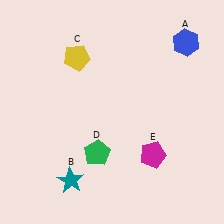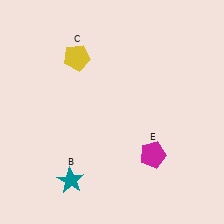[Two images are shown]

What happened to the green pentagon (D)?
The green pentagon (D) was removed in Image 2. It was in the bottom-left area of Image 1.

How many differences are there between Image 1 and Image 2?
There are 2 differences between the two images.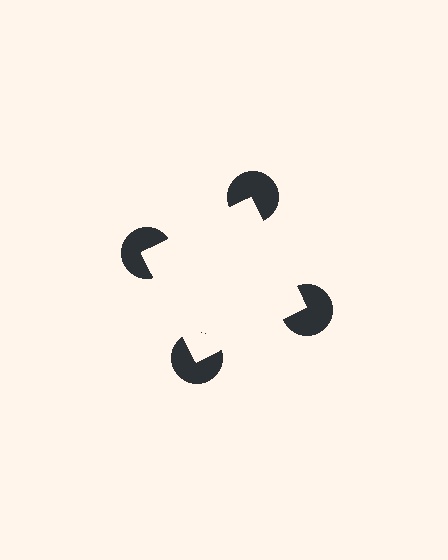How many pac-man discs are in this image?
There are 4 — one at each vertex of the illusory square.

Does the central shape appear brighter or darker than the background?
It typically appears slightly brighter than the background, even though no actual brightness change is drawn.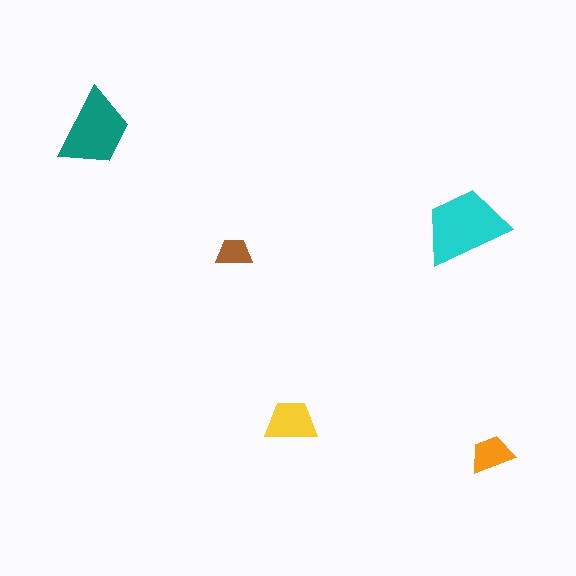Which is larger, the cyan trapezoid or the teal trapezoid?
The cyan one.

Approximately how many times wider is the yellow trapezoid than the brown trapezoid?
About 1.5 times wider.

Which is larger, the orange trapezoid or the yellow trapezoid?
The yellow one.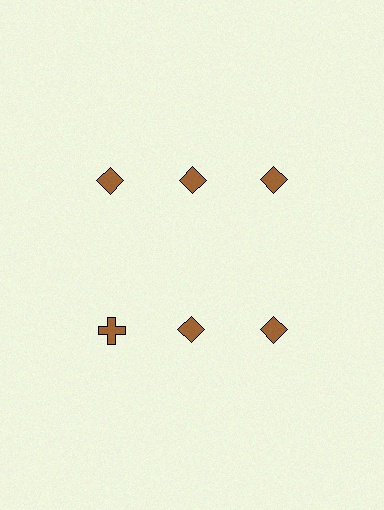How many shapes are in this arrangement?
There are 6 shapes arranged in a grid pattern.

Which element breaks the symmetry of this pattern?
The brown cross in the second row, leftmost column breaks the symmetry. All other shapes are brown diamonds.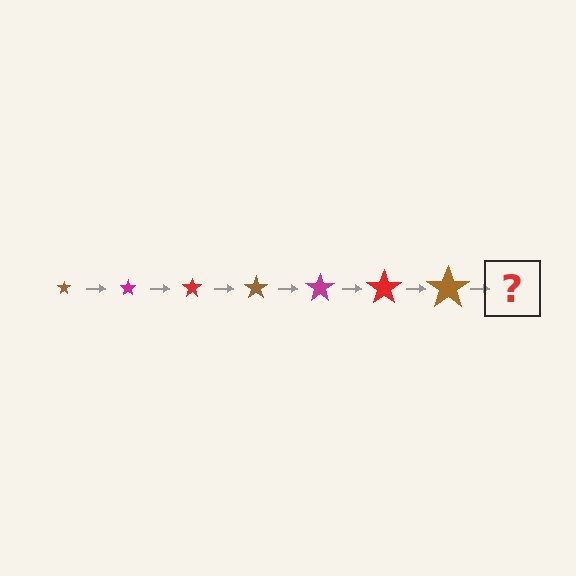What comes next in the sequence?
The next element should be a magenta star, larger than the previous one.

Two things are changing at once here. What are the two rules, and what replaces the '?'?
The two rules are that the star grows larger each step and the color cycles through brown, magenta, and red. The '?' should be a magenta star, larger than the previous one.